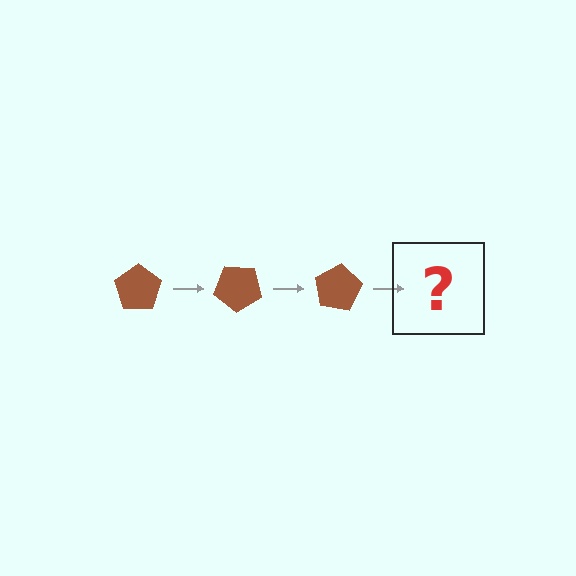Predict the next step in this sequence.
The next step is a brown pentagon rotated 120 degrees.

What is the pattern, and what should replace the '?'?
The pattern is that the pentagon rotates 40 degrees each step. The '?' should be a brown pentagon rotated 120 degrees.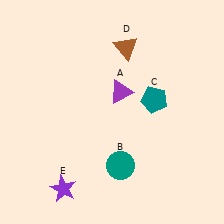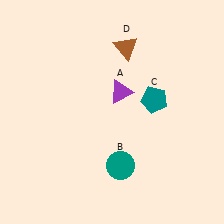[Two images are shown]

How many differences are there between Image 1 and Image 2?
There is 1 difference between the two images.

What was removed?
The purple star (E) was removed in Image 2.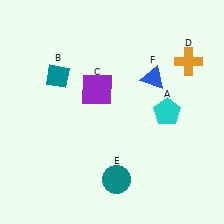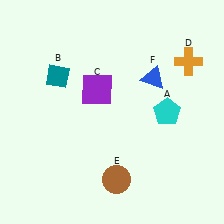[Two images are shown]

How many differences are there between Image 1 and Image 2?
There is 1 difference between the two images.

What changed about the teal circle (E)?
In Image 1, E is teal. In Image 2, it changed to brown.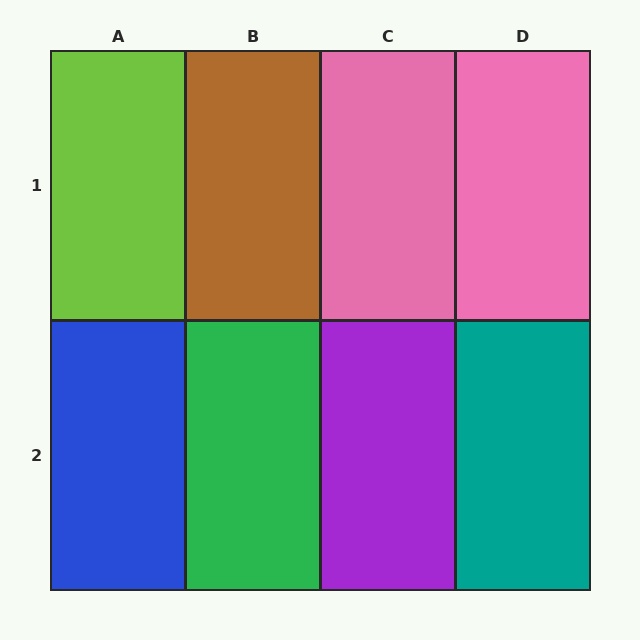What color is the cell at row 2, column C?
Purple.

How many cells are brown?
1 cell is brown.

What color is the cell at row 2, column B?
Green.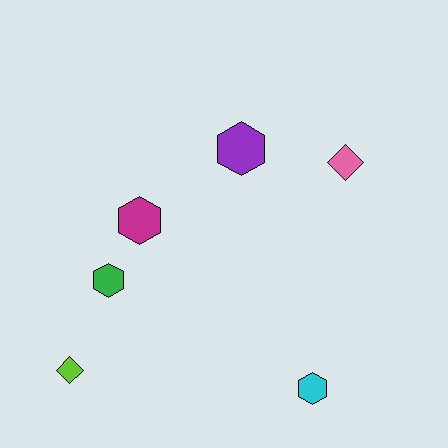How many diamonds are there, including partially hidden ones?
There are 2 diamonds.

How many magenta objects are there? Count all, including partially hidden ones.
There is 1 magenta object.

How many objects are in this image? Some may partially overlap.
There are 6 objects.